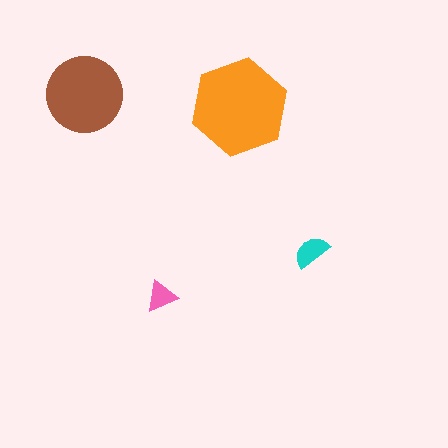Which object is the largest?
The orange hexagon.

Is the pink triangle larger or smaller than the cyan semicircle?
Smaller.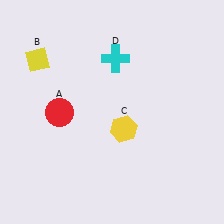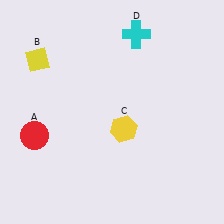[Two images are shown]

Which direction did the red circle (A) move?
The red circle (A) moved left.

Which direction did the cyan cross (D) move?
The cyan cross (D) moved up.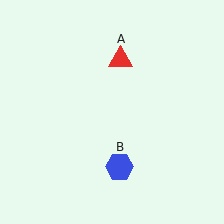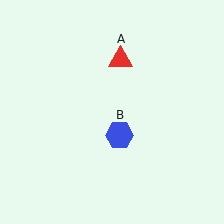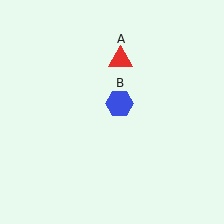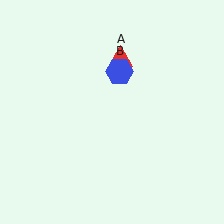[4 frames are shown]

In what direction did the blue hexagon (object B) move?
The blue hexagon (object B) moved up.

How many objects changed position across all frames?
1 object changed position: blue hexagon (object B).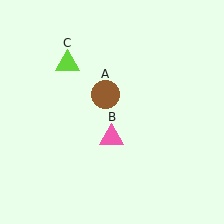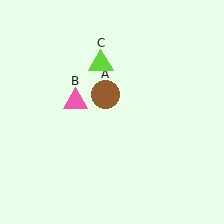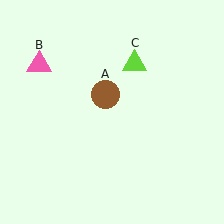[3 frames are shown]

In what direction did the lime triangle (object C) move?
The lime triangle (object C) moved right.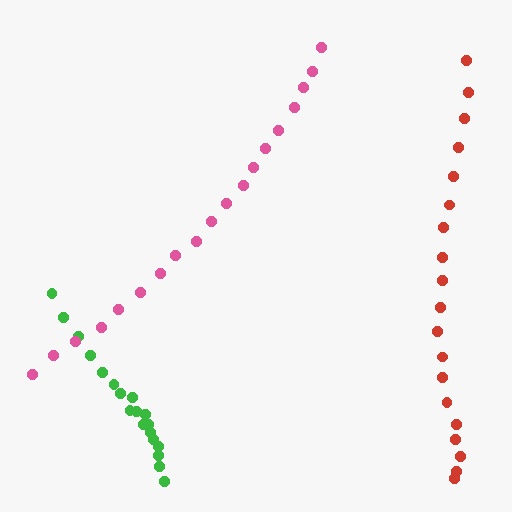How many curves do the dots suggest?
There are 3 distinct paths.